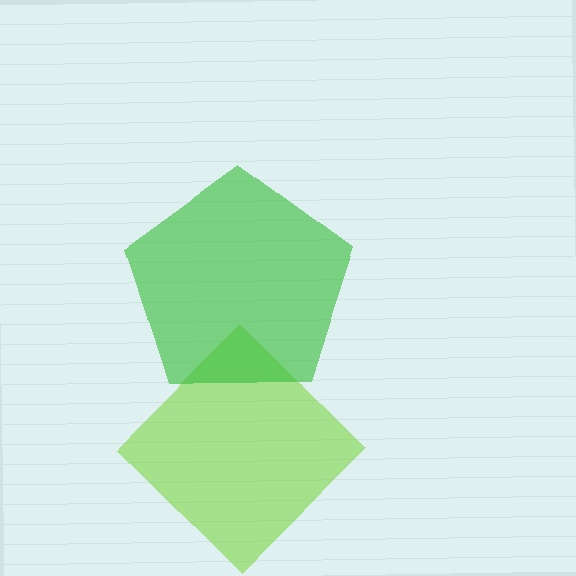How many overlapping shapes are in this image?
There are 2 overlapping shapes in the image.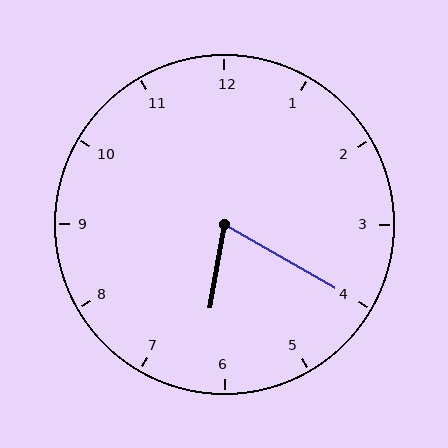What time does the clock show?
6:20.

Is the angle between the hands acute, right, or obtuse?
It is acute.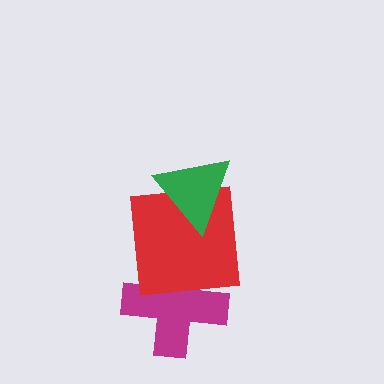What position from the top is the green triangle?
The green triangle is 1st from the top.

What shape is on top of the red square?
The green triangle is on top of the red square.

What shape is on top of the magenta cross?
The red square is on top of the magenta cross.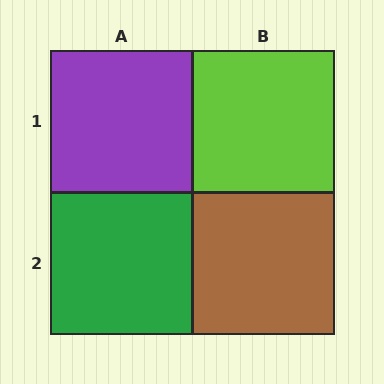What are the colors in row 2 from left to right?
Green, brown.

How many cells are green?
1 cell is green.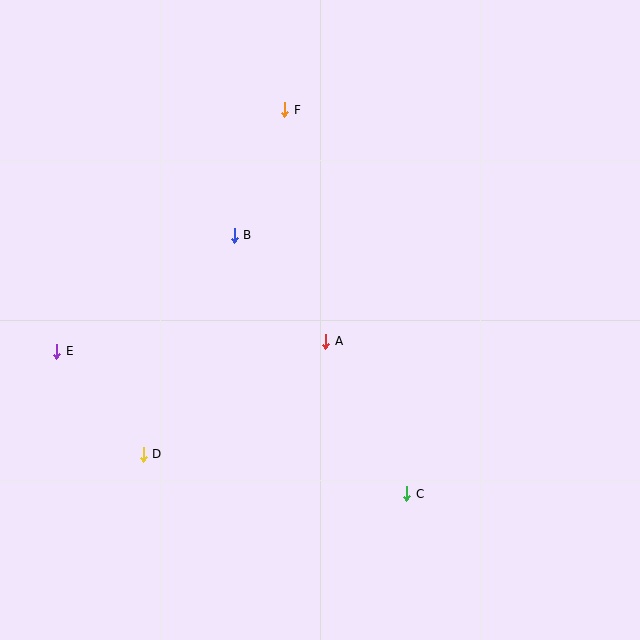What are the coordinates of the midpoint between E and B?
The midpoint between E and B is at (146, 293).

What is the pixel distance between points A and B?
The distance between A and B is 140 pixels.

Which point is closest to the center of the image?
Point A at (326, 341) is closest to the center.